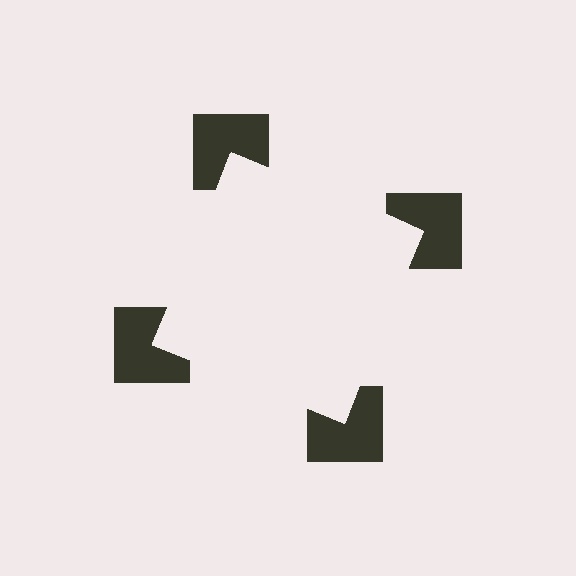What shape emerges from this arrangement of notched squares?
An illusory square — its edges are inferred from the aligned wedge cuts in the notched squares, not physically drawn.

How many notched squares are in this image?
There are 4 — one at each vertex of the illusory square.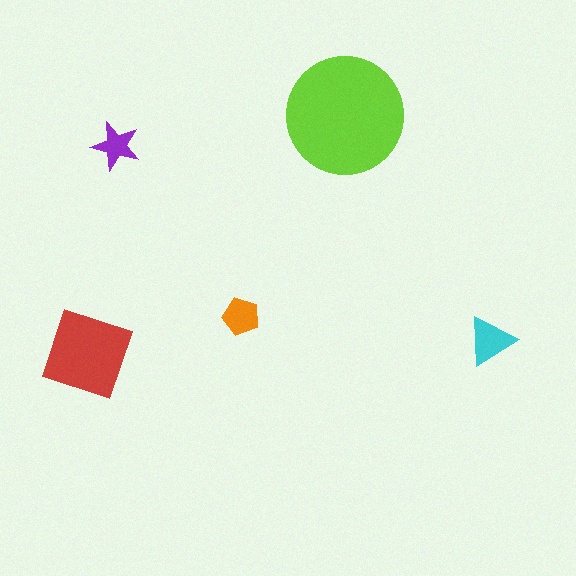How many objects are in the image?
There are 5 objects in the image.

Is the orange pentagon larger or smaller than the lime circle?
Smaller.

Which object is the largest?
The lime circle.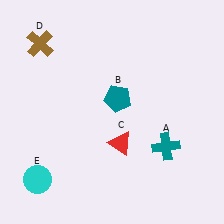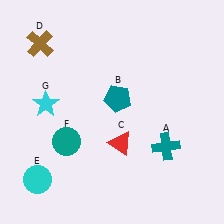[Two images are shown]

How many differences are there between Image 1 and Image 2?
There are 2 differences between the two images.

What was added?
A teal circle (F), a cyan star (G) were added in Image 2.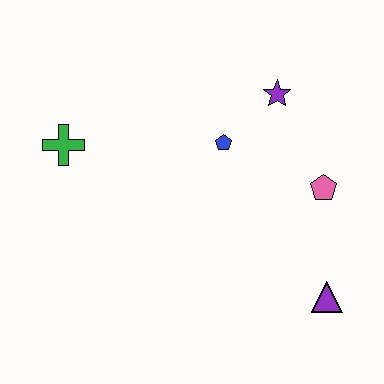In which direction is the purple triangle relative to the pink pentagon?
The purple triangle is below the pink pentagon.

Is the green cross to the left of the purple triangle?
Yes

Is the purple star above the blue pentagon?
Yes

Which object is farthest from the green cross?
The purple triangle is farthest from the green cross.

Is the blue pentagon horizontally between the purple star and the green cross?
Yes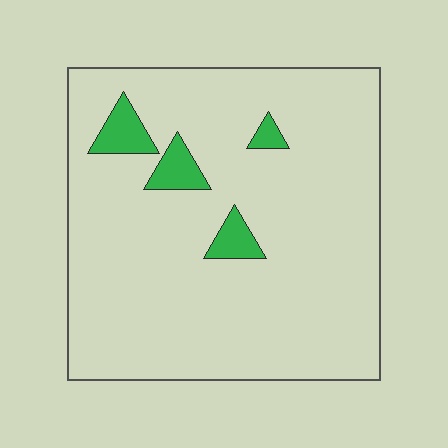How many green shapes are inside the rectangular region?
4.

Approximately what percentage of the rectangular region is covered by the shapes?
Approximately 5%.